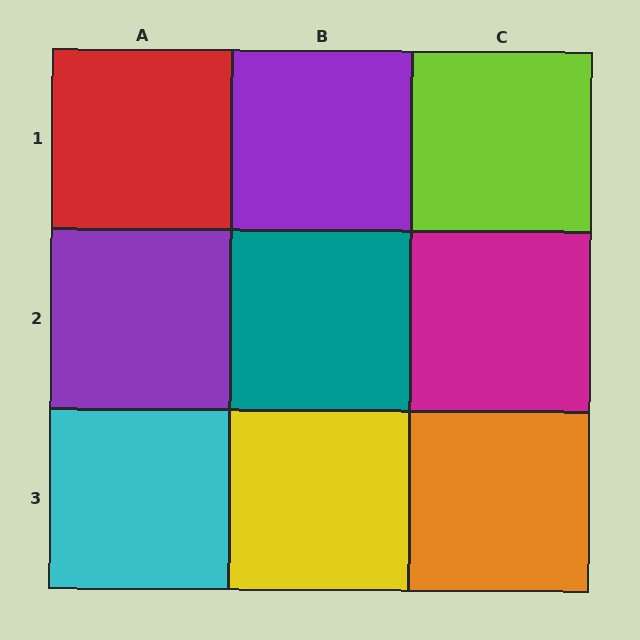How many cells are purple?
2 cells are purple.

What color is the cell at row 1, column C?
Lime.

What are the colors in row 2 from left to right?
Purple, teal, magenta.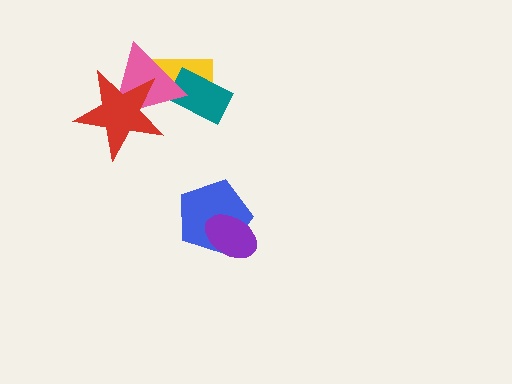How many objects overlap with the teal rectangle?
2 objects overlap with the teal rectangle.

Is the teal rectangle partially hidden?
Yes, it is partially covered by another shape.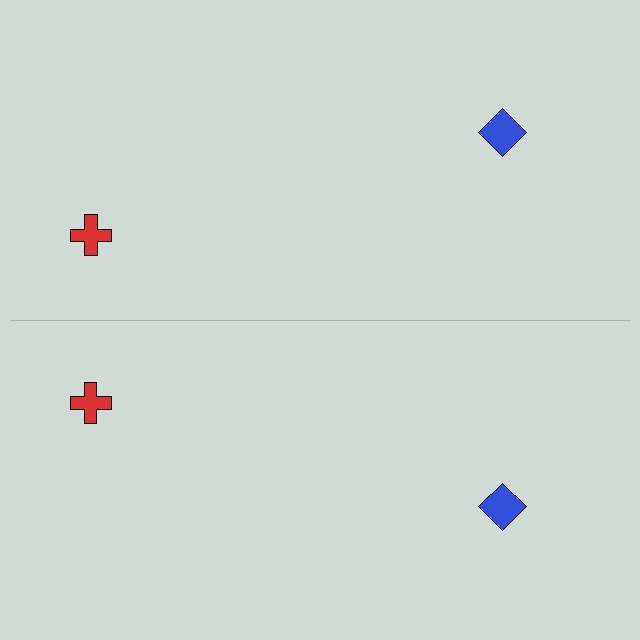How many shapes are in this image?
There are 4 shapes in this image.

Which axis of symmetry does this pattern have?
The pattern has a horizontal axis of symmetry running through the center of the image.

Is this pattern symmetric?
Yes, this pattern has bilateral (reflection) symmetry.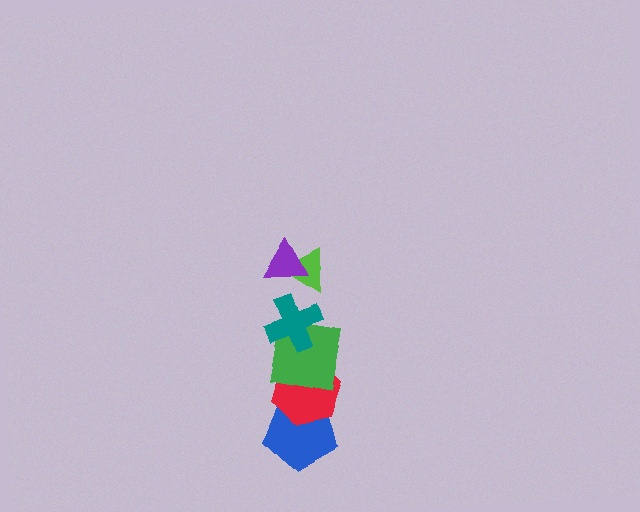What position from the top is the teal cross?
The teal cross is 3rd from the top.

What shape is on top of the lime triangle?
The purple triangle is on top of the lime triangle.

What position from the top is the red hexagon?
The red hexagon is 5th from the top.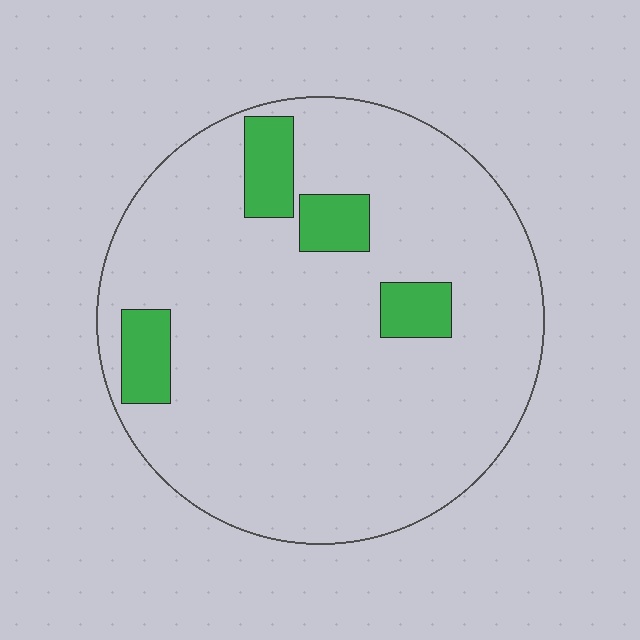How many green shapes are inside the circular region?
4.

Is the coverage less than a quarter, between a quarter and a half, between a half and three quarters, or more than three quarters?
Less than a quarter.